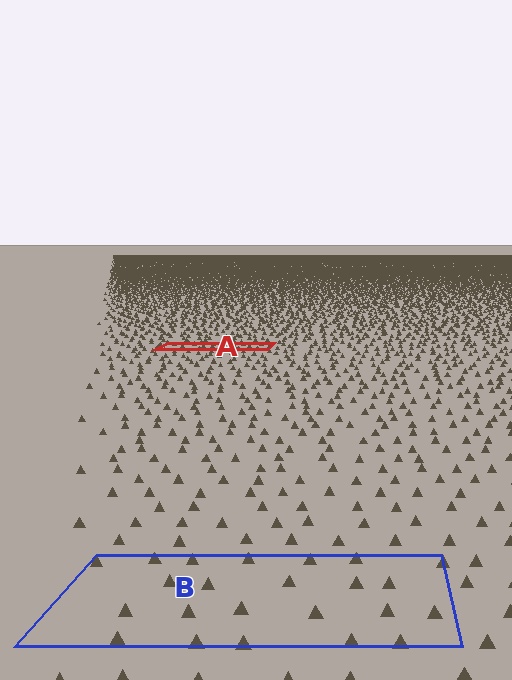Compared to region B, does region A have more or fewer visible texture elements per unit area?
Region A has more texture elements per unit area — they are packed more densely because it is farther away.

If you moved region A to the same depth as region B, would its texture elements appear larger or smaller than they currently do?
They would appear larger. At a closer depth, the same texture elements are projected at a bigger on-screen size.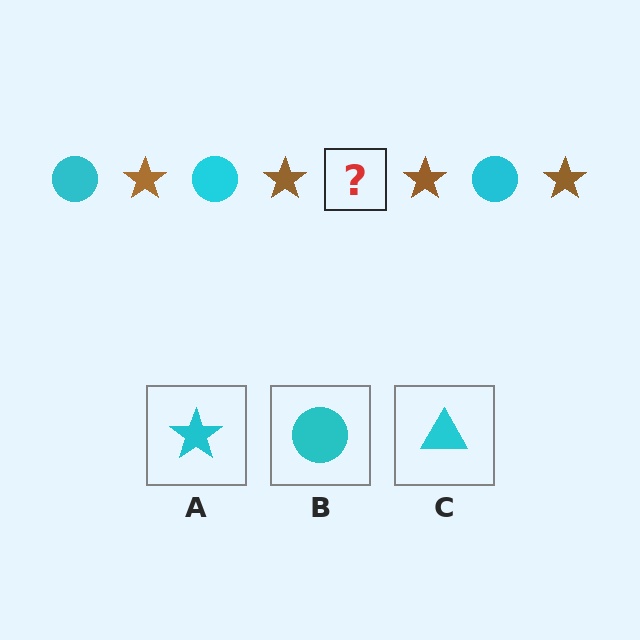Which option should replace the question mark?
Option B.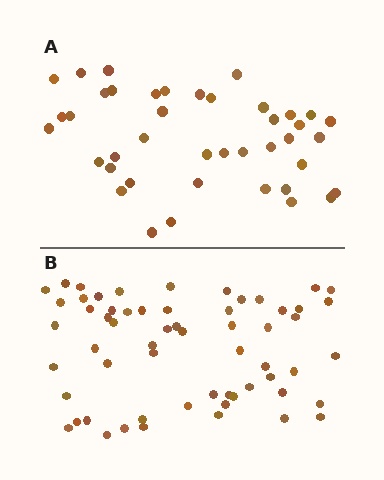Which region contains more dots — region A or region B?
Region B (the bottom region) has more dots.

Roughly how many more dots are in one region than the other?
Region B has approximately 20 more dots than region A.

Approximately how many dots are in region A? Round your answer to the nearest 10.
About 40 dots. (The exact count is 41, which rounds to 40.)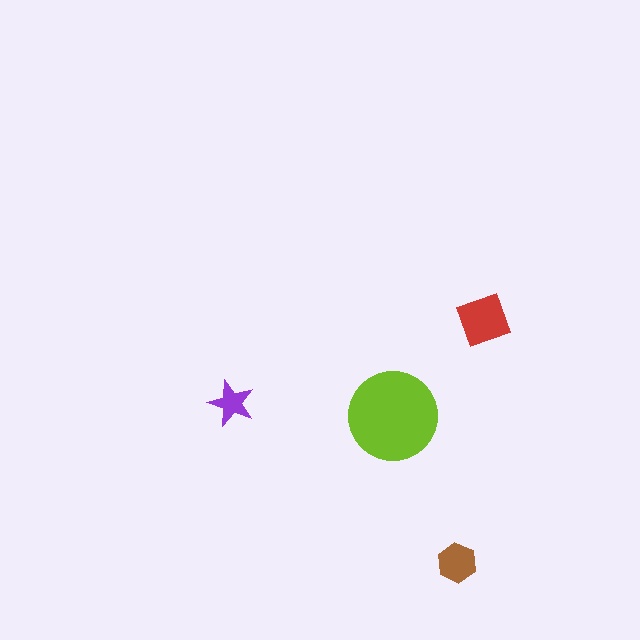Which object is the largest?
The lime circle.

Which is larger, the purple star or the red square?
The red square.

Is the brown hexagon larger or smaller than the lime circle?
Smaller.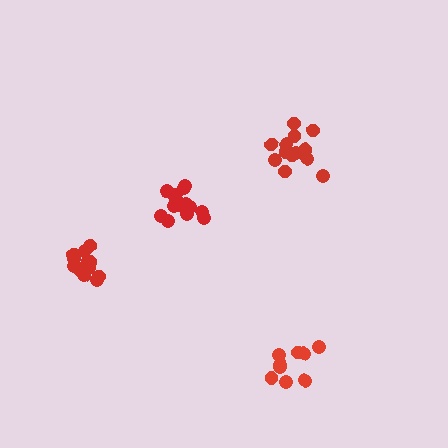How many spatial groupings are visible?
There are 4 spatial groupings.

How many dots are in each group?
Group 1: 13 dots, Group 2: 9 dots, Group 3: 14 dots, Group 4: 14 dots (50 total).